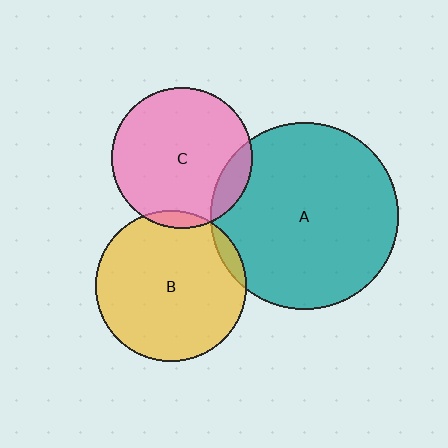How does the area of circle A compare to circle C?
Approximately 1.8 times.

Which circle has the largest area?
Circle A (teal).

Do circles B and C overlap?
Yes.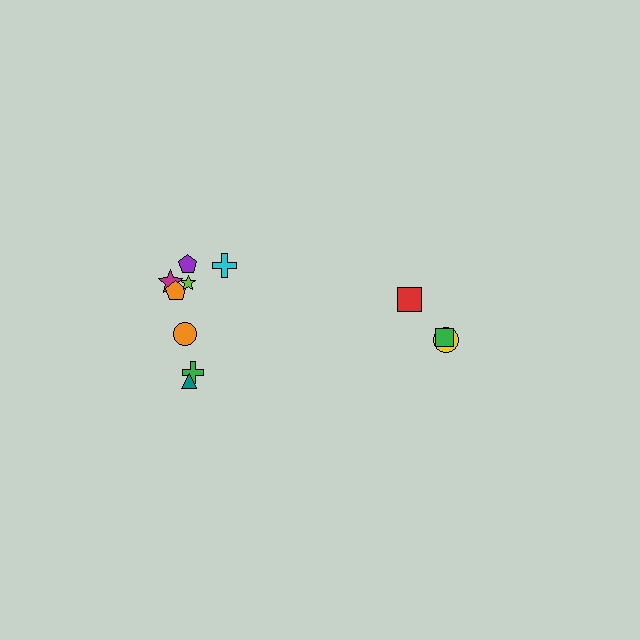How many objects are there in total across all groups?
There are 11 objects.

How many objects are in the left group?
There are 8 objects.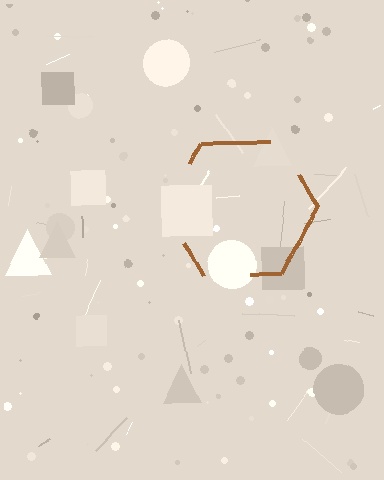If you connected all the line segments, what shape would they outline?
They would outline a hexagon.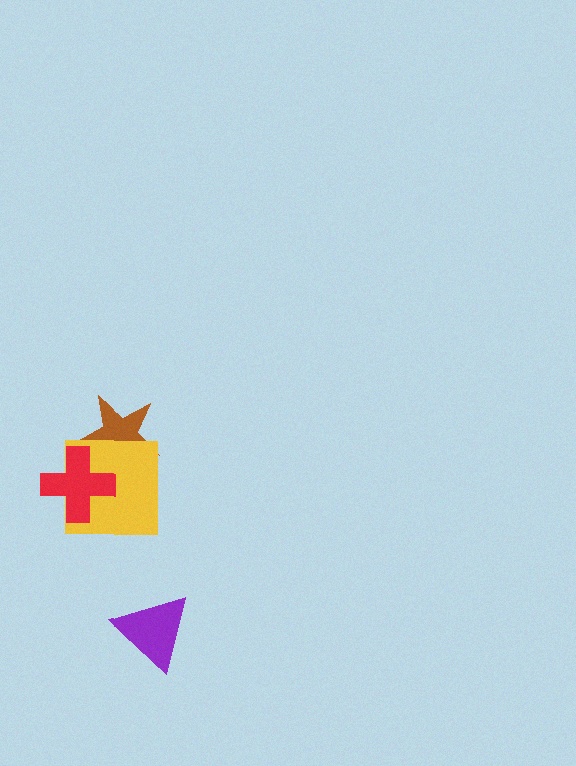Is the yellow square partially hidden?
Yes, it is partially covered by another shape.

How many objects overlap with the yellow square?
2 objects overlap with the yellow square.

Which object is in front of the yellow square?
The red cross is in front of the yellow square.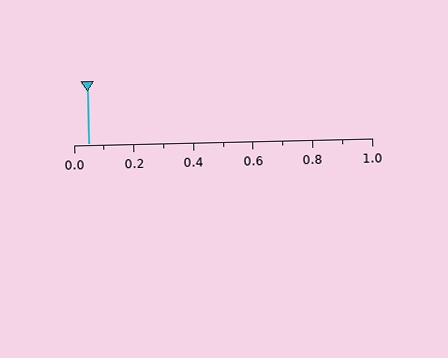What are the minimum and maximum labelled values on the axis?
The axis runs from 0.0 to 1.0.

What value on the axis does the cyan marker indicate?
The marker indicates approximately 0.05.